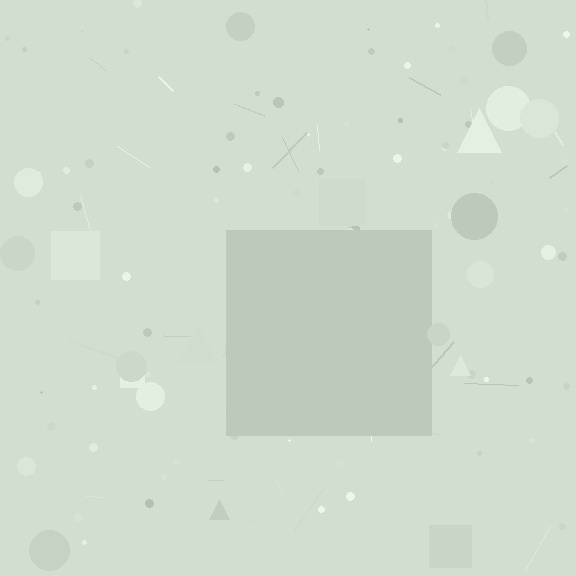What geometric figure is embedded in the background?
A square is embedded in the background.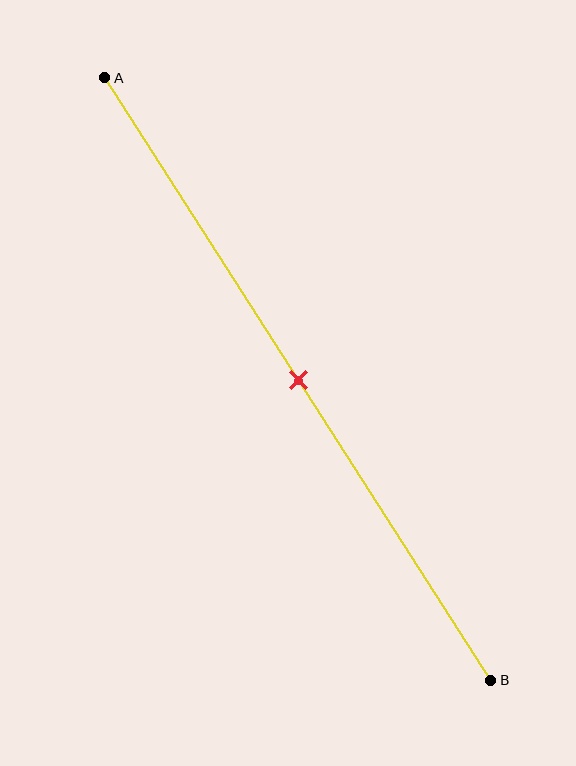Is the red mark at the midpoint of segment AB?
Yes, the mark is approximately at the midpoint.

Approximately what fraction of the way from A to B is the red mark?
The red mark is approximately 50% of the way from A to B.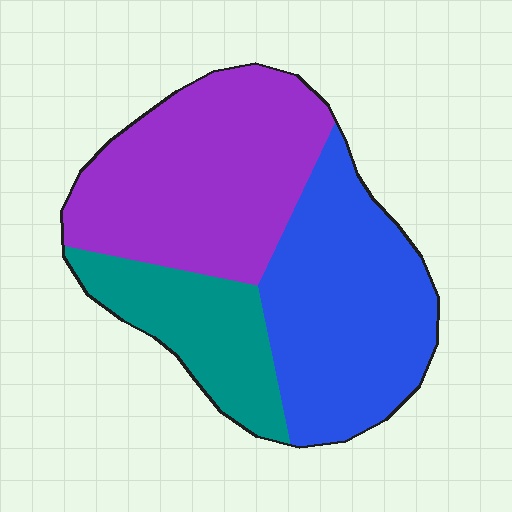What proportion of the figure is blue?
Blue covers about 40% of the figure.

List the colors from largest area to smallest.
From largest to smallest: purple, blue, teal.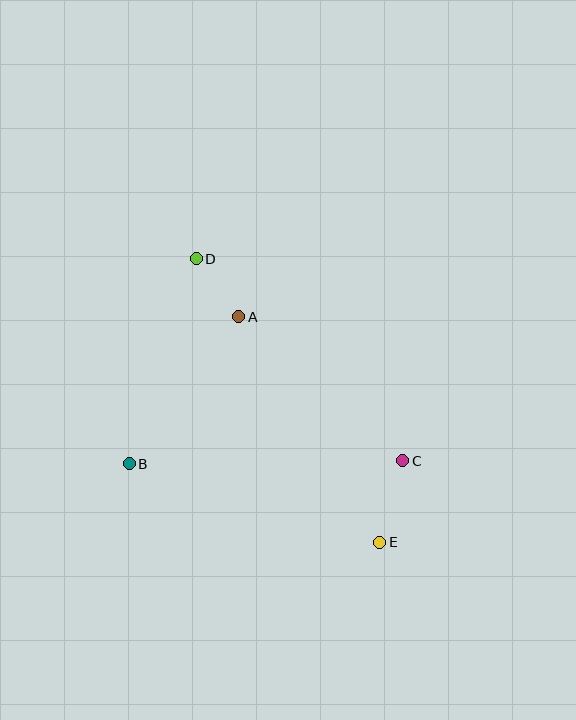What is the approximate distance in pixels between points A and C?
The distance between A and C is approximately 218 pixels.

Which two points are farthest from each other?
Points D and E are farthest from each other.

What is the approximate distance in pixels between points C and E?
The distance between C and E is approximately 85 pixels.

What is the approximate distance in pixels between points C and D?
The distance between C and D is approximately 289 pixels.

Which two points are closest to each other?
Points A and D are closest to each other.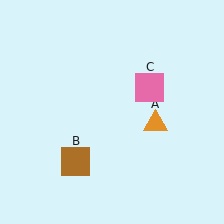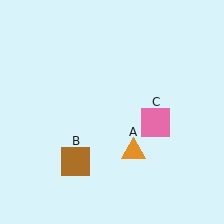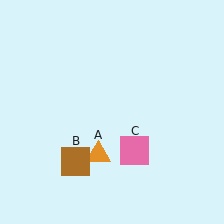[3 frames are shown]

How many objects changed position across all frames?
2 objects changed position: orange triangle (object A), pink square (object C).